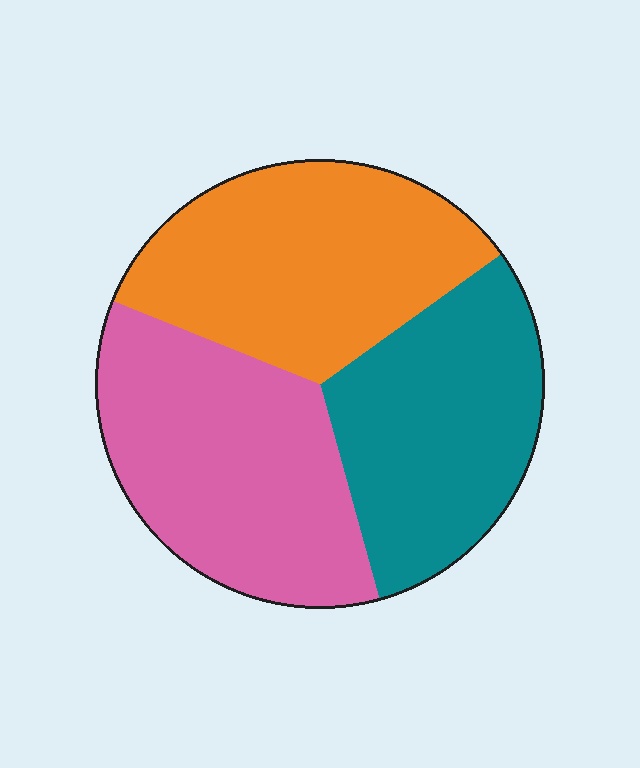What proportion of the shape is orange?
Orange takes up about one third (1/3) of the shape.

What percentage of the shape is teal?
Teal takes up between a sixth and a third of the shape.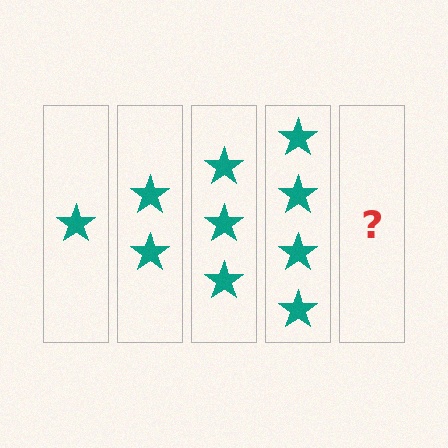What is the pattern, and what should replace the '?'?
The pattern is that each step adds one more star. The '?' should be 5 stars.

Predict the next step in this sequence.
The next step is 5 stars.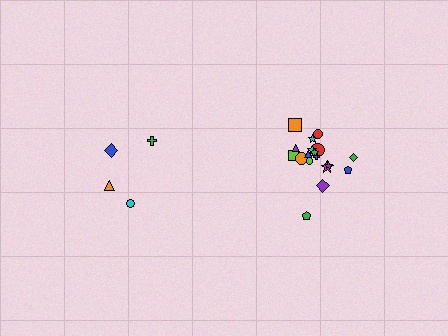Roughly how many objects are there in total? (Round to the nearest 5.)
Roughly 20 objects in total.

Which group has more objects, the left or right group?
The right group.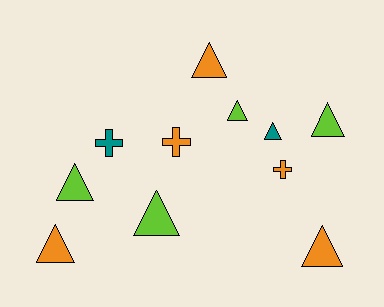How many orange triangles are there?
There are 3 orange triangles.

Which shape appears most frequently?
Triangle, with 8 objects.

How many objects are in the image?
There are 11 objects.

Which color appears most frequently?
Orange, with 5 objects.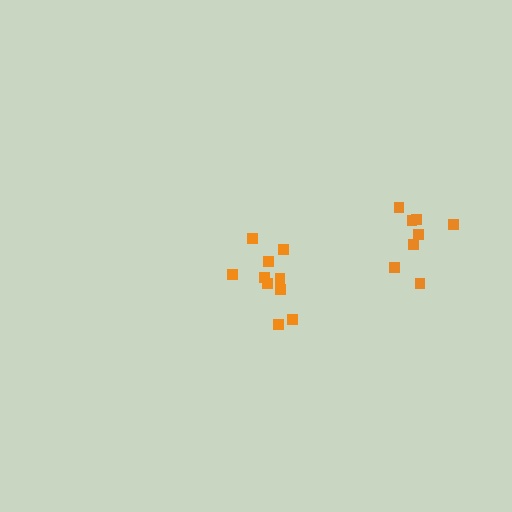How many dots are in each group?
Group 1: 10 dots, Group 2: 8 dots (18 total).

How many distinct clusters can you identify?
There are 2 distinct clusters.